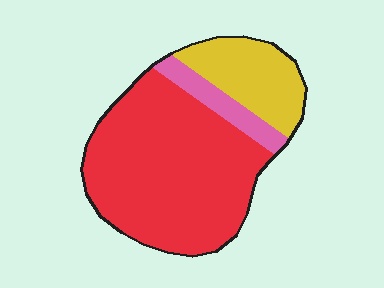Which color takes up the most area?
Red, at roughly 70%.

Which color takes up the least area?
Pink, at roughly 10%.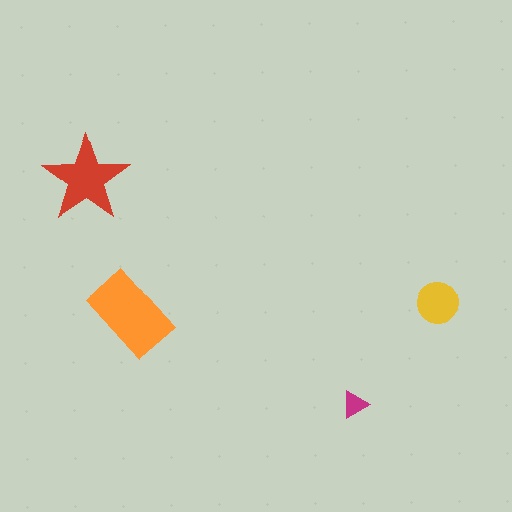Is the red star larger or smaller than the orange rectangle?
Smaller.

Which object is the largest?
The orange rectangle.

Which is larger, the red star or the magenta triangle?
The red star.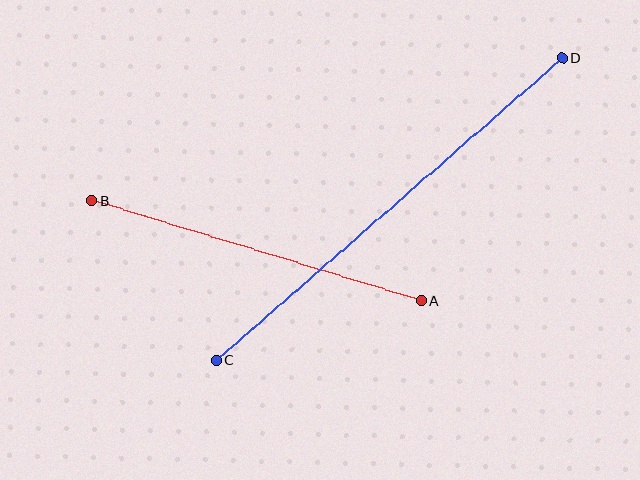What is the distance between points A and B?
The distance is approximately 344 pixels.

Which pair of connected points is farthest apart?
Points C and D are farthest apart.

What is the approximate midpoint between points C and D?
The midpoint is at approximately (389, 209) pixels.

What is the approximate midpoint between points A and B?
The midpoint is at approximately (256, 251) pixels.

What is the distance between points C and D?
The distance is approximately 459 pixels.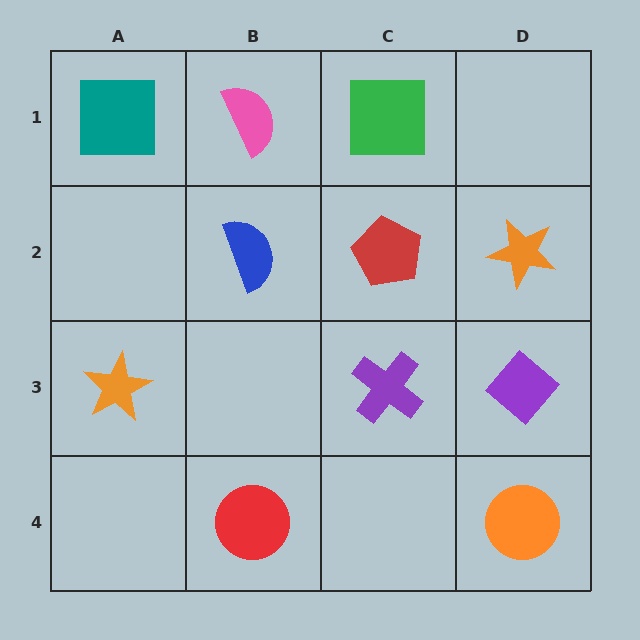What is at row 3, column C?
A purple cross.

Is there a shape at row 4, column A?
No, that cell is empty.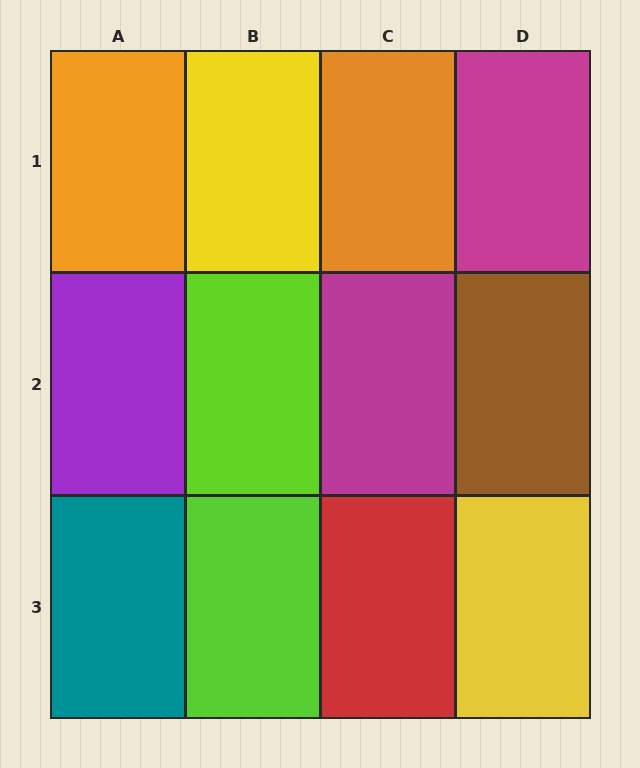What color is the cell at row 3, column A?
Teal.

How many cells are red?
1 cell is red.